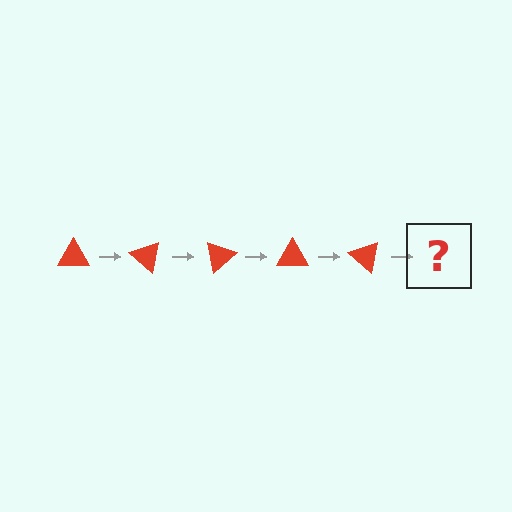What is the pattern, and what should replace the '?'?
The pattern is that the triangle rotates 40 degrees each step. The '?' should be a red triangle rotated 200 degrees.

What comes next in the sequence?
The next element should be a red triangle rotated 200 degrees.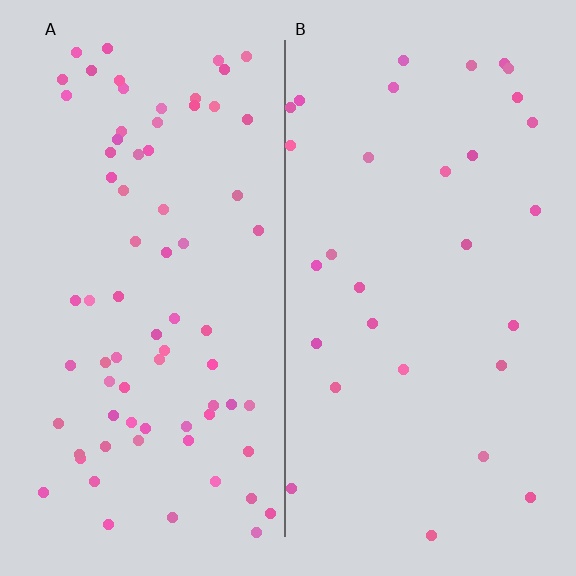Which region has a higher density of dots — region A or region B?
A (the left).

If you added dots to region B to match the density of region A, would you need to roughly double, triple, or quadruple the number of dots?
Approximately double.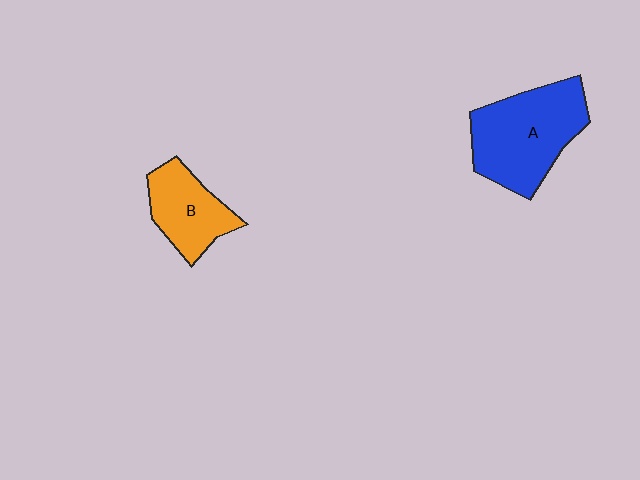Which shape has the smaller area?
Shape B (orange).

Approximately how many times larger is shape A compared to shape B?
Approximately 1.7 times.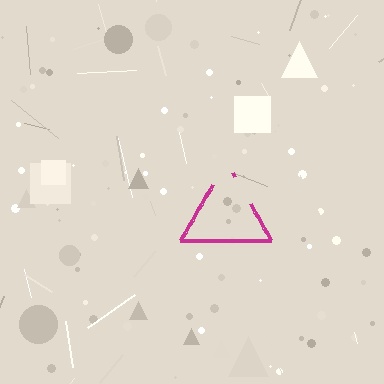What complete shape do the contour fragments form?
The contour fragments form a triangle.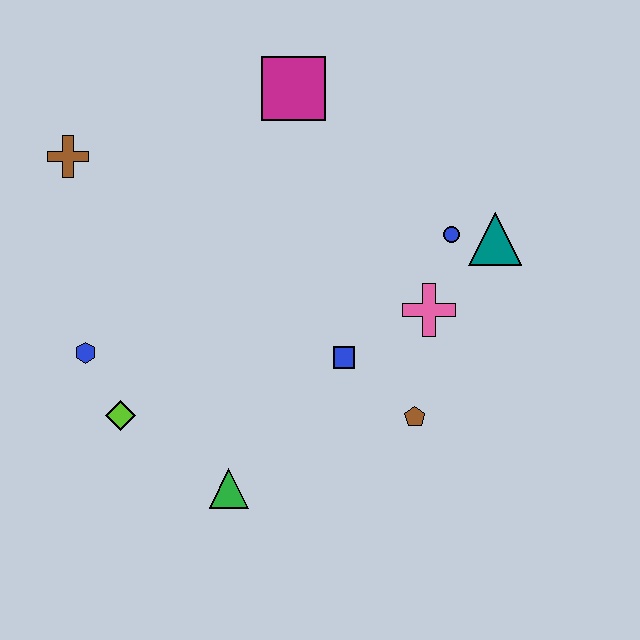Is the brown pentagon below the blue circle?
Yes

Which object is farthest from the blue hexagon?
The teal triangle is farthest from the blue hexagon.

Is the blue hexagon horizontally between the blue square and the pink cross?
No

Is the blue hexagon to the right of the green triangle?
No